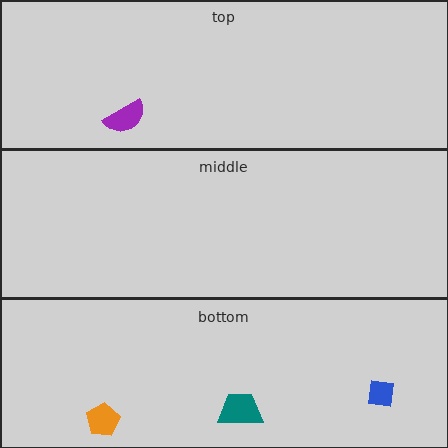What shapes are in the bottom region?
The teal trapezoid, the blue square, the orange pentagon.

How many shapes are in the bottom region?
3.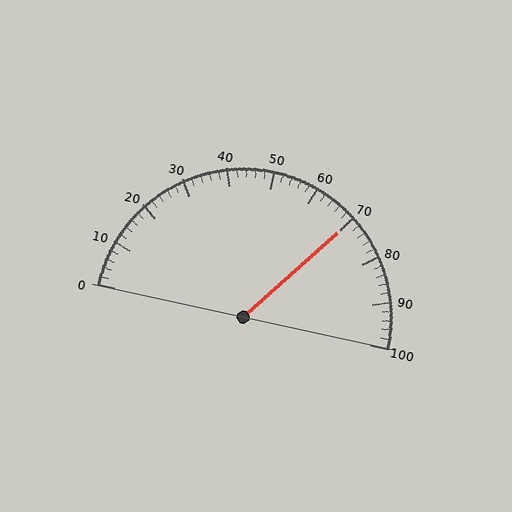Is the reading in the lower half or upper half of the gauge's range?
The reading is in the upper half of the range (0 to 100).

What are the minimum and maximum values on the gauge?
The gauge ranges from 0 to 100.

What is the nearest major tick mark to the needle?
The nearest major tick mark is 70.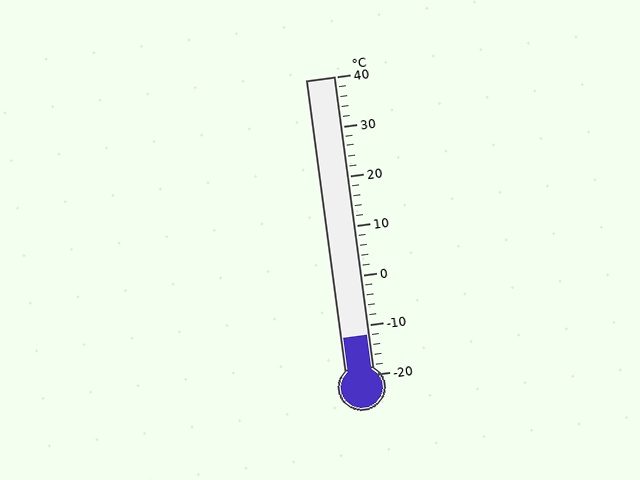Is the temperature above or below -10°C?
The temperature is below -10°C.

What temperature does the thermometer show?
The thermometer shows approximately -12°C.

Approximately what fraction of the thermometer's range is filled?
The thermometer is filled to approximately 15% of its range.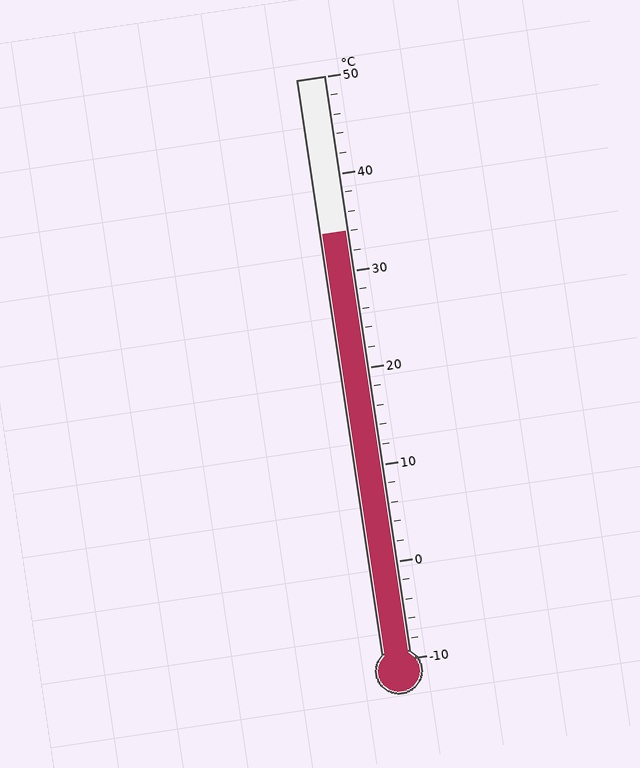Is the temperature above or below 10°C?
The temperature is above 10°C.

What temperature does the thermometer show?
The thermometer shows approximately 34°C.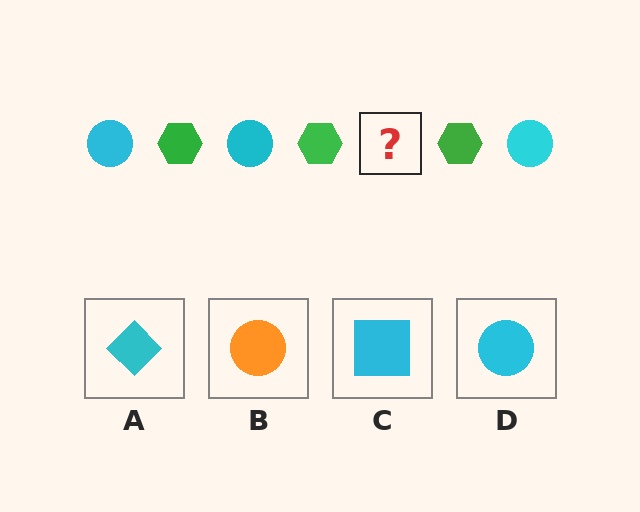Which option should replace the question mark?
Option D.